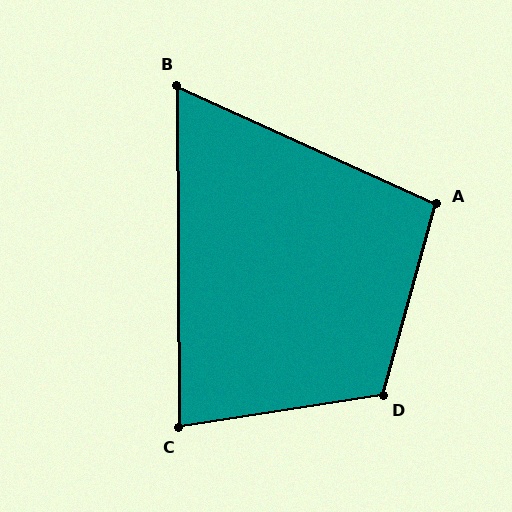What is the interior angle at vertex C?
Approximately 81 degrees (acute).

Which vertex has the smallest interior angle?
B, at approximately 65 degrees.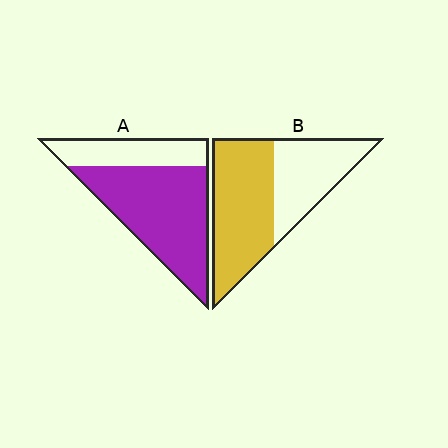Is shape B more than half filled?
Yes.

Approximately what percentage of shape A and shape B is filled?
A is approximately 70% and B is approximately 60%.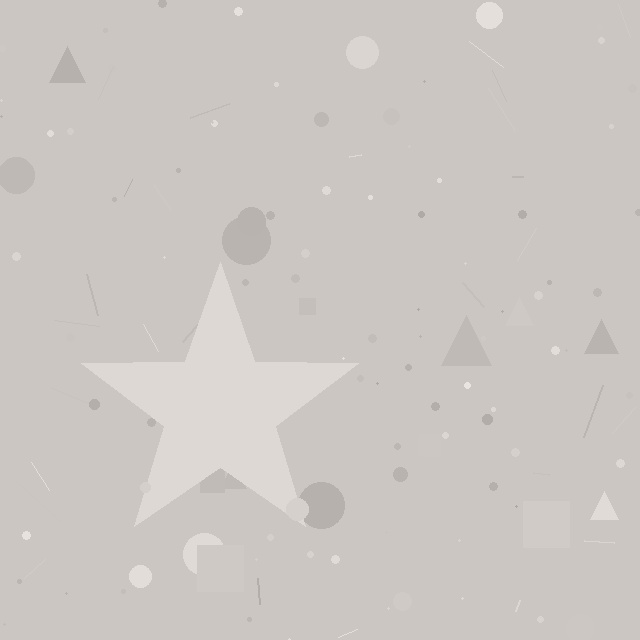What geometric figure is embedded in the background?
A star is embedded in the background.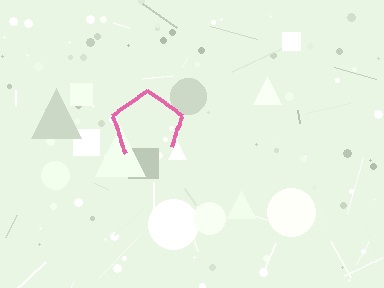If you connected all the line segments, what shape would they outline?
They would outline a pentagon.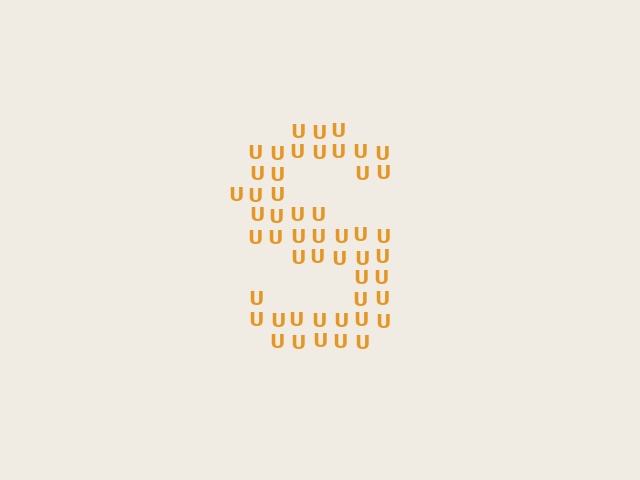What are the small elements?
The small elements are letter U's.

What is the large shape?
The large shape is the letter S.